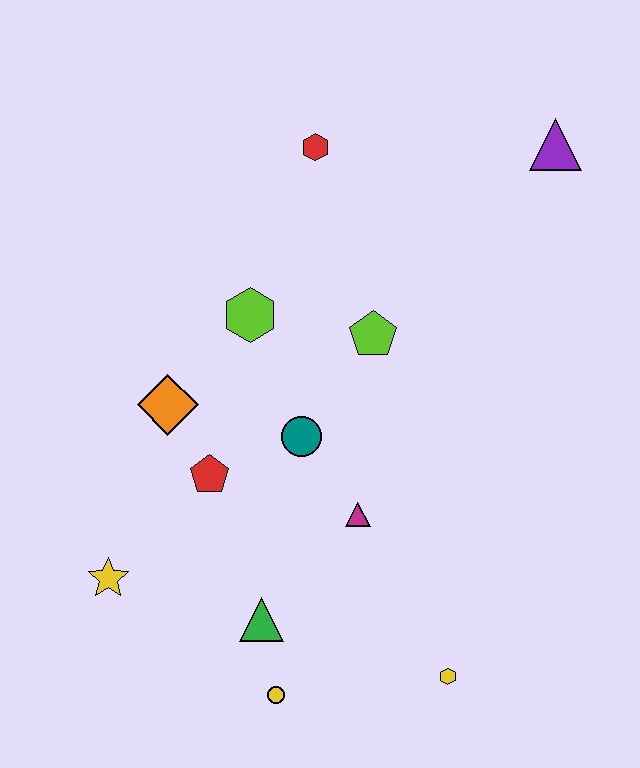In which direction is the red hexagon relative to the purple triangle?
The red hexagon is to the left of the purple triangle.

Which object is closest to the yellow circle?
The green triangle is closest to the yellow circle.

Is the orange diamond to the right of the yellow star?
Yes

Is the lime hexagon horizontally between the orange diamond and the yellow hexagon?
Yes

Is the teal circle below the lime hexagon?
Yes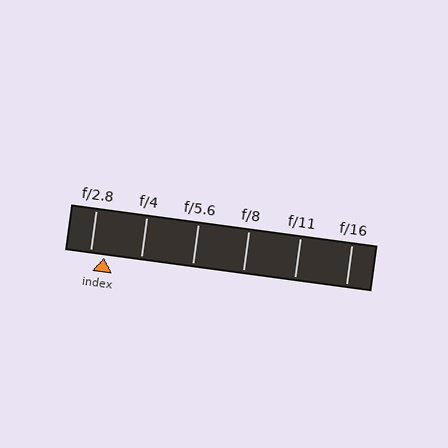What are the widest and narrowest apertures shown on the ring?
The widest aperture shown is f/2.8 and the narrowest is f/16.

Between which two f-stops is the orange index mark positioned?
The index mark is between f/2.8 and f/4.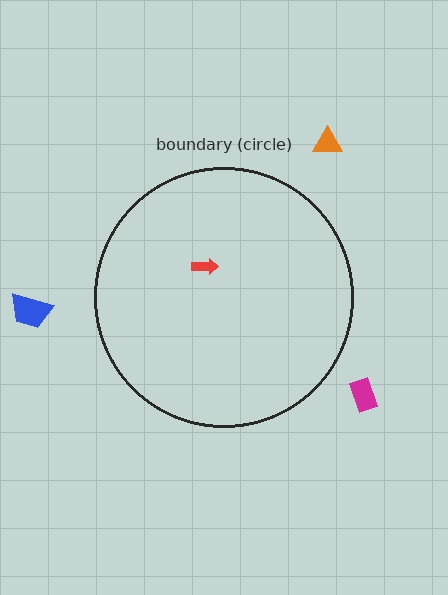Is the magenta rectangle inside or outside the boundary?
Outside.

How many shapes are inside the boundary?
1 inside, 3 outside.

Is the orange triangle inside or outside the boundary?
Outside.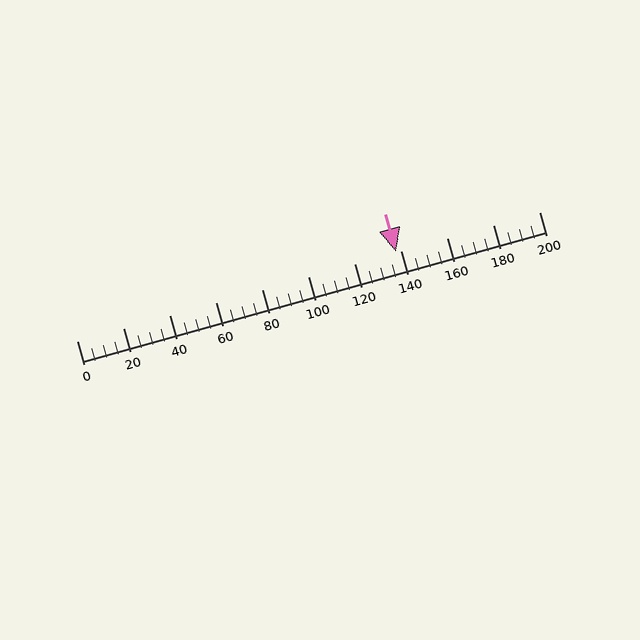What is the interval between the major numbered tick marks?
The major tick marks are spaced 20 units apart.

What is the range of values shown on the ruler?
The ruler shows values from 0 to 200.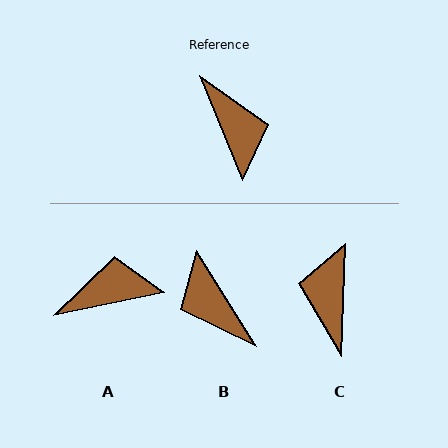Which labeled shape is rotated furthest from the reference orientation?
B, about 170 degrees away.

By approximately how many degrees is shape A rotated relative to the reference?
Approximately 80 degrees counter-clockwise.